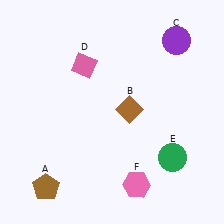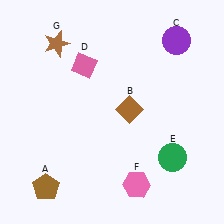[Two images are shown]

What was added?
A brown star (G) was added in Image 2.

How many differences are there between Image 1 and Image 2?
There is 1 difference between the two images.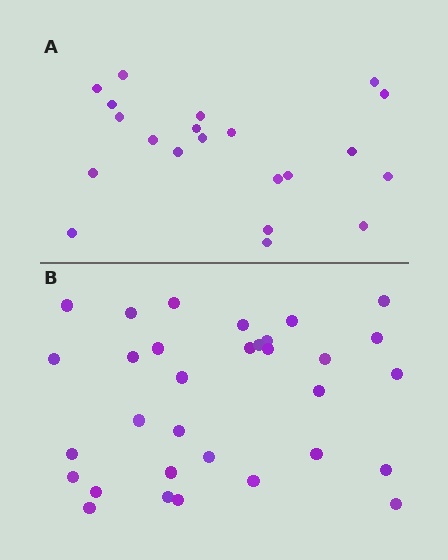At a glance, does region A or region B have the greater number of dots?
Region B (the bottom region) has more dots.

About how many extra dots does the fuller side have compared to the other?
Region B has roughly 12 or so more dots than region A.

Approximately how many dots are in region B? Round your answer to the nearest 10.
About 30 dots. (The exact count is 32, which rounds to 30.)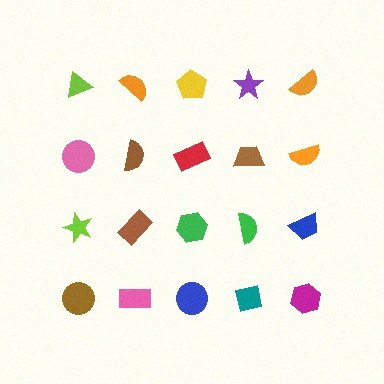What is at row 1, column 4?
A purple star.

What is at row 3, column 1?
A lime star.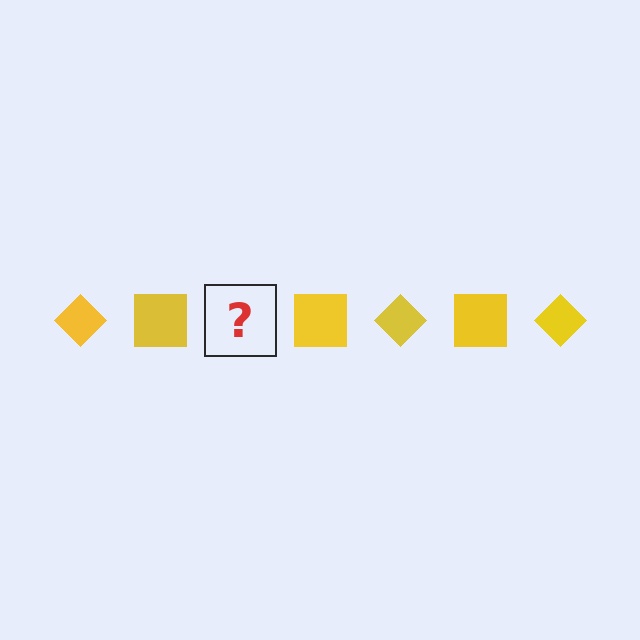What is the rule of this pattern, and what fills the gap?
The rule is that the pattern cycles through diamond, square shapes in yellow. The gap should be filled with a yellow diamond.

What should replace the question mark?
The question mark should be replaced with a yellow diamond.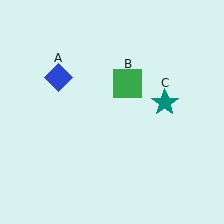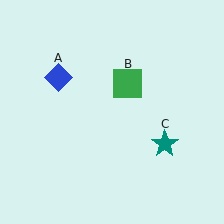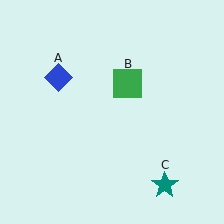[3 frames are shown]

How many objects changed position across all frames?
1 object changed position: teal star (object C).